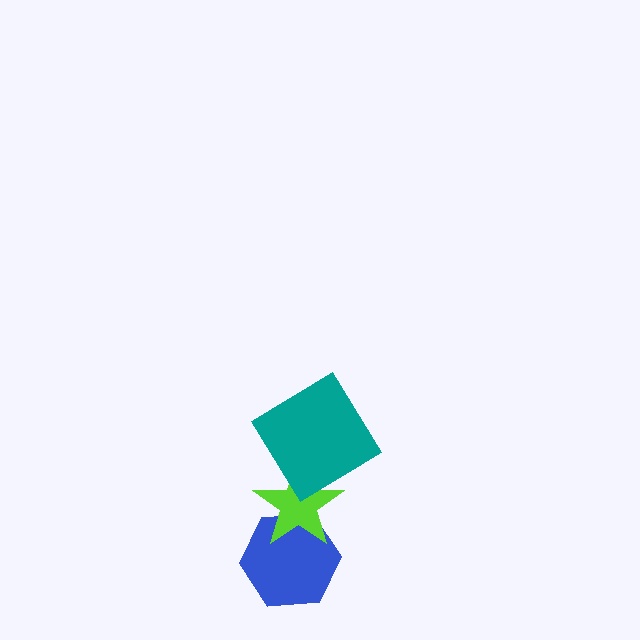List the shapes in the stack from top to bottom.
From top to bottom: the teal diamond, the lime star, the blue hexagon.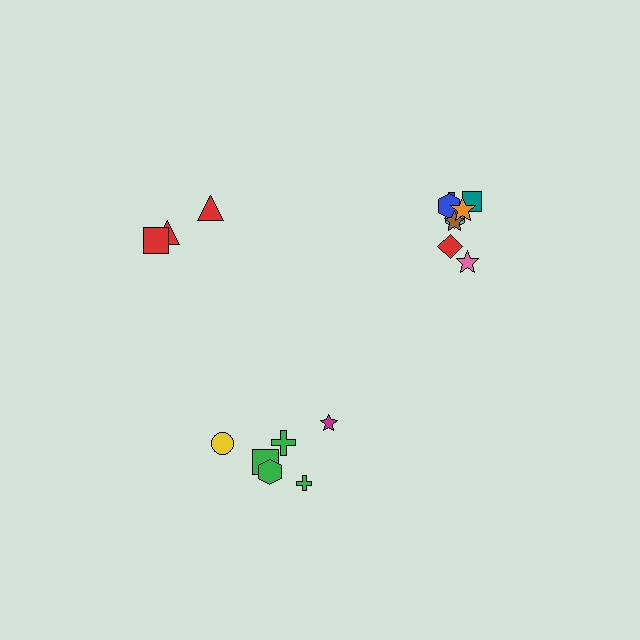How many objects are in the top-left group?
There are 3 objects.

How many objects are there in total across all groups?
There are 17 objects.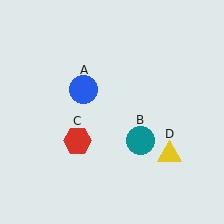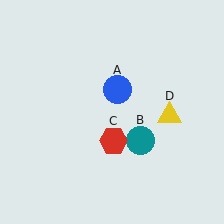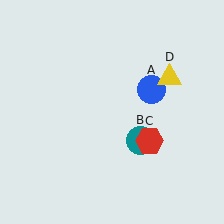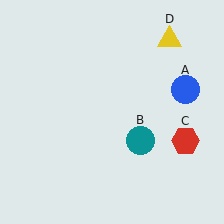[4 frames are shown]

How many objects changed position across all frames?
3 objects changed position: blue circle (object A), red hexagon (object C), yellow triangle (object D).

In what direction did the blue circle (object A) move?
The blue circle (object A) moved right.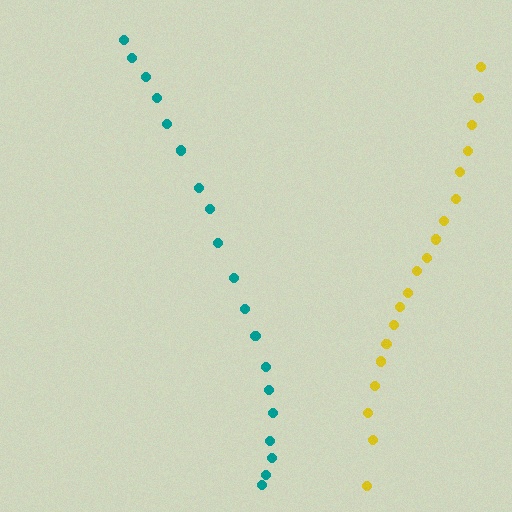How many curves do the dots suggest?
There are 2 distinct paths.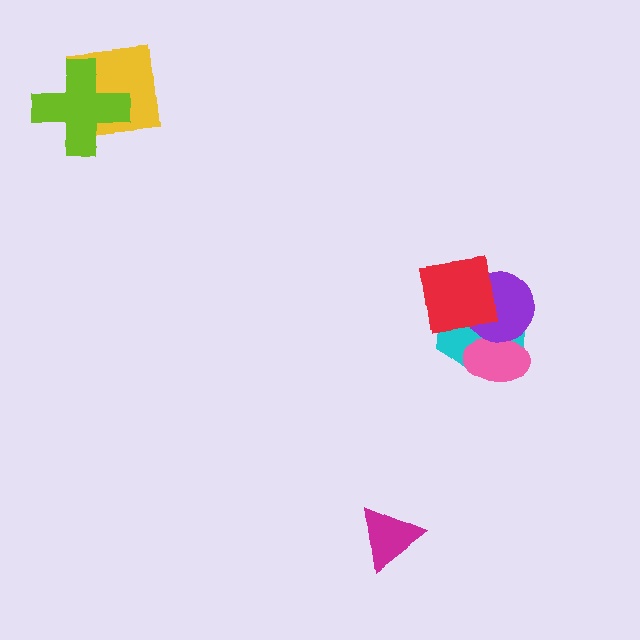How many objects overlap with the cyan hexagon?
3 objects overlap with the cyan hexagon.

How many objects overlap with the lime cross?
1 object overlaps with the lime cross.